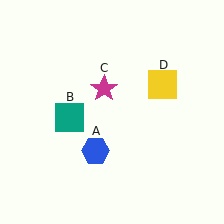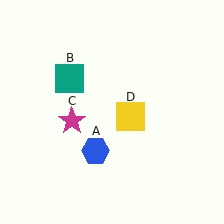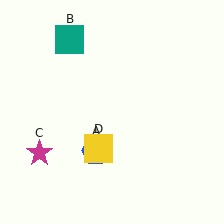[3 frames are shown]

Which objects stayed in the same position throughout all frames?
Blue hexagon (object A) remained stationary.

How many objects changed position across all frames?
3 objects changed position: teal square (object B), magenta star (object C), yellow square (object D).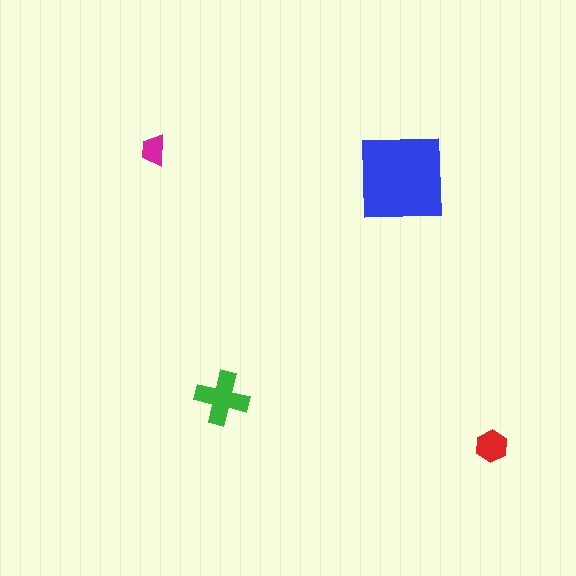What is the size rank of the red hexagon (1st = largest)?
3rd.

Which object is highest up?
The magenta trapezoid is topmost.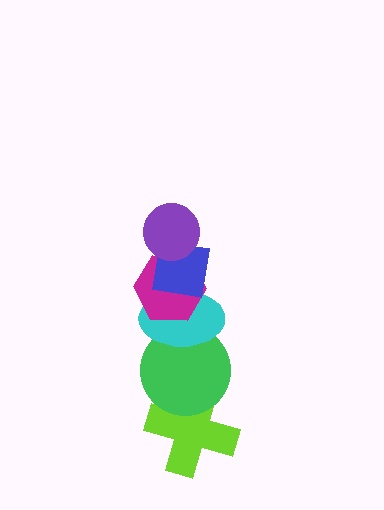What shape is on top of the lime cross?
The green circle is on top of the lime cross.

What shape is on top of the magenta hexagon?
The blue square is on top of the magenta hexagon.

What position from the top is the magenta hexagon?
The magenta hexagon is 3rd from the top.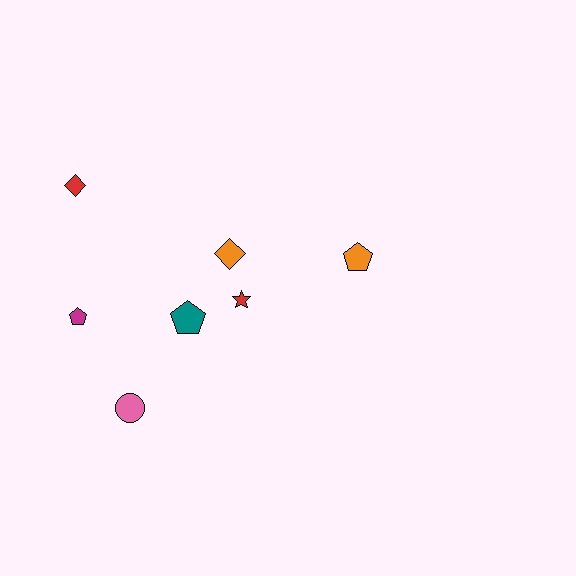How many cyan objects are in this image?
There are no cyan objects.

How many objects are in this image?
There are 7 objects.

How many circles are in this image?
There is 1 circle.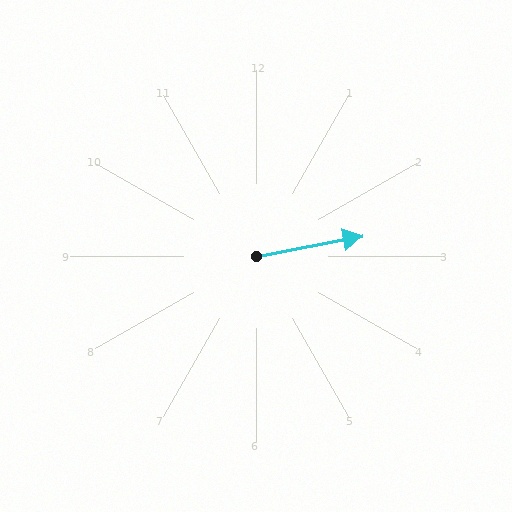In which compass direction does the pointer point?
East.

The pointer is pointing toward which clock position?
Roughly 3 o'clock.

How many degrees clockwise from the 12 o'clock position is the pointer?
Approximately 79 degrees.